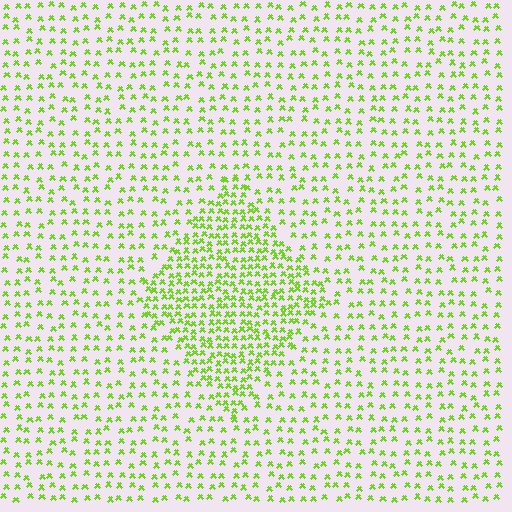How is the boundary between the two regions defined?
The boundary is defined by a change in element density (approximately 2.1x ratio). All elements are the same color, size, and shape.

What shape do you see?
I see a diamond.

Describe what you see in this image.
The image contains small lime elements arranged at two different densities. A diamond-shaped region is visible where the elements are more densely packed than the surrounding area.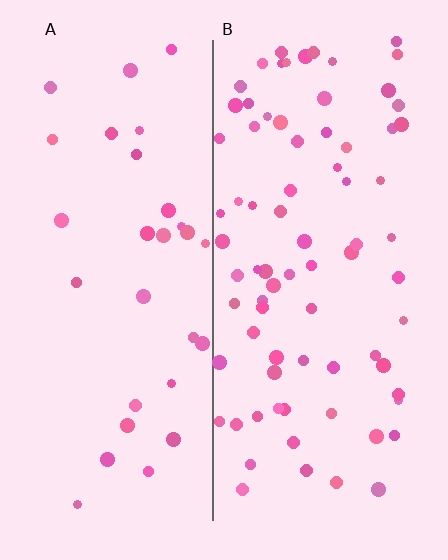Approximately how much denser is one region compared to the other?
Approximately 2.6× — region B over region A.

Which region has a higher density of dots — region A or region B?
B (the right).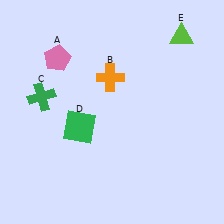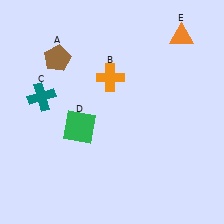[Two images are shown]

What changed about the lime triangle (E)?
In Image 1, E is lime. In Image 2, it changed to orange.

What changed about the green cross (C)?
In Image 1, C is green. In Image 2, it changed to teal.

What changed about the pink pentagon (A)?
In Image 1, A is pink. In Image 2, it changed to brown.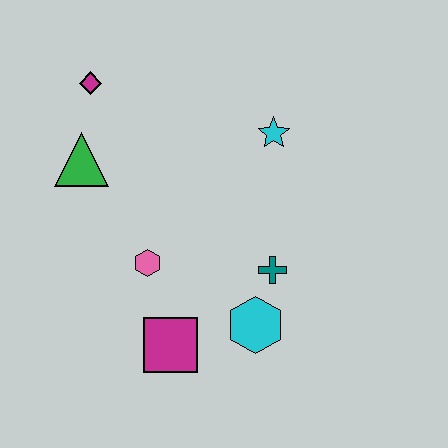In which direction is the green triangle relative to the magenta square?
The green triangle is above the magenta square.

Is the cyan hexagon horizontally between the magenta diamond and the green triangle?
No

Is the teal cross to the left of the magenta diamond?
No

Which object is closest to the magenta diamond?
The green triangle is closest to the magenta diamond.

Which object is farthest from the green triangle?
The cyan hexagon is farthest from the green triangle.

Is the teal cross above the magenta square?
Yes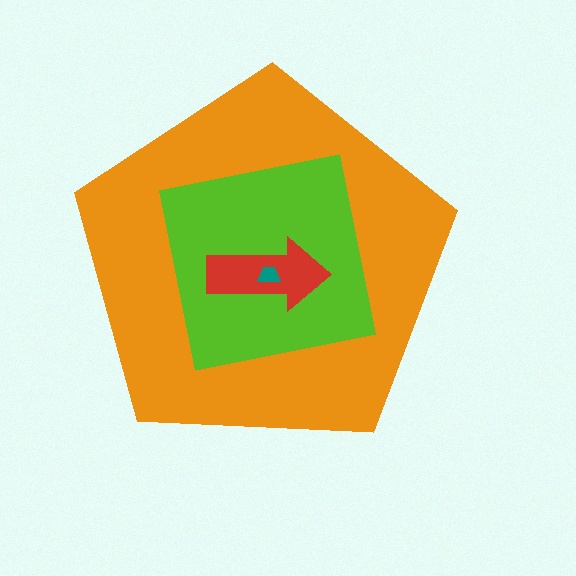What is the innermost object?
The teal trapezoid.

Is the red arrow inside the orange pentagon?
Yes.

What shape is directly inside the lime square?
The red arrow.